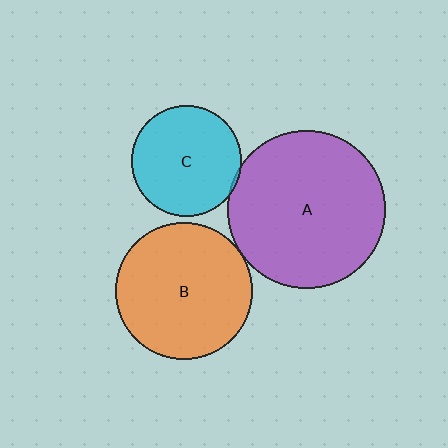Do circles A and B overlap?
Yes.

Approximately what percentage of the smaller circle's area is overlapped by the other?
Approximately 5%.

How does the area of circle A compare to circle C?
Approximately 2.1 times.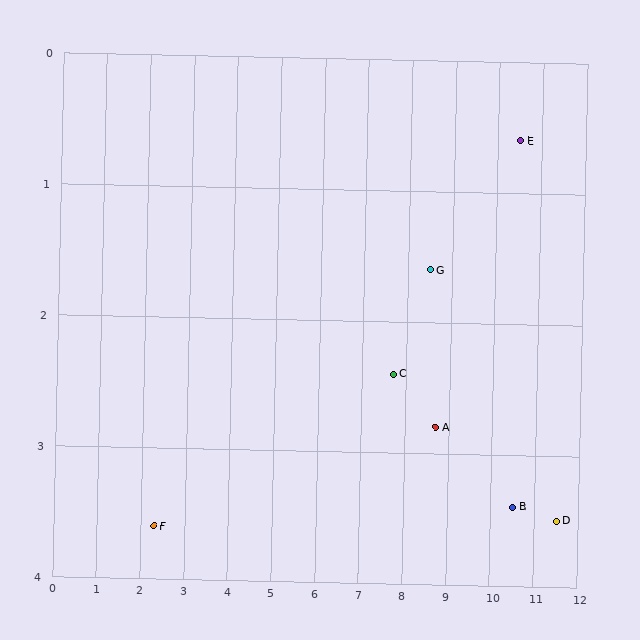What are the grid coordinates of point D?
Point D is at approximately (11.5, 3.5).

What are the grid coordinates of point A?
Point A is at approximately (8.7, 2.8).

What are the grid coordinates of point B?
Point B is at approximately (10.5, 3.4).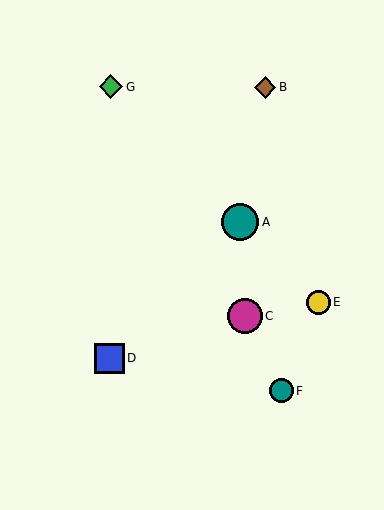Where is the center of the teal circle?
The center of the teal circle is at (240, 222).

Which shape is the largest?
The teal circle (labeled A) is the largest.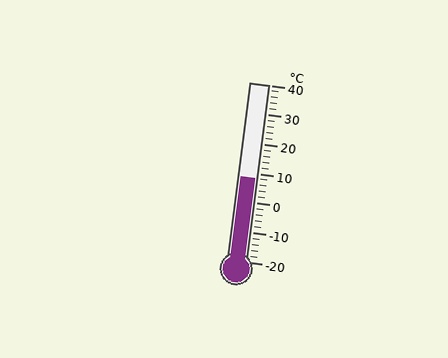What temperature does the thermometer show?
The thermometer shows approximately 8°C.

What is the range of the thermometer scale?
The thermometer scale ranges from -20°C to 40°C.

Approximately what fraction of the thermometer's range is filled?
The thermometer is filled to approximately 45% of its range.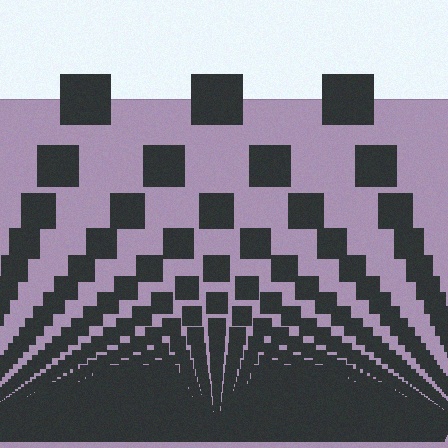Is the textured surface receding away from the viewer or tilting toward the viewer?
The surface appears to tilt toward the viewer. Texture elements get larger and sparser toward the top.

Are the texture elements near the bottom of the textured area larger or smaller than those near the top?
Smaller. The gradient is inverted — elements near the bottom are smaller and denser.